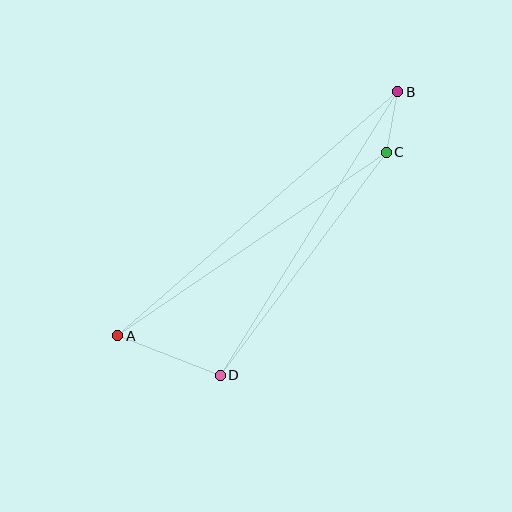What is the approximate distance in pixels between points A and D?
The distance between A and D is approximately 110 pixels.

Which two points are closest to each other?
Points B and C are closest to each other.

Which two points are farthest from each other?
Points A and B are farthest from each other.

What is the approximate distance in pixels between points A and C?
The distance between A and C is approximately 325 pixels.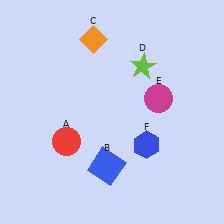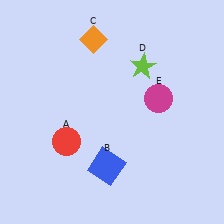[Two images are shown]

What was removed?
The blue hexagon (F) was removed in Image 2.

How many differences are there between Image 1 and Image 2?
There is 1 difference between the two images.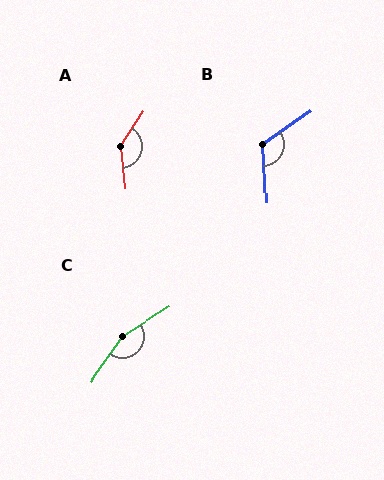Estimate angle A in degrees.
Approximately 140 degrees.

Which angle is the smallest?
B, at approximately 121 degrees.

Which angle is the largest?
C, at approximately 156 degrees.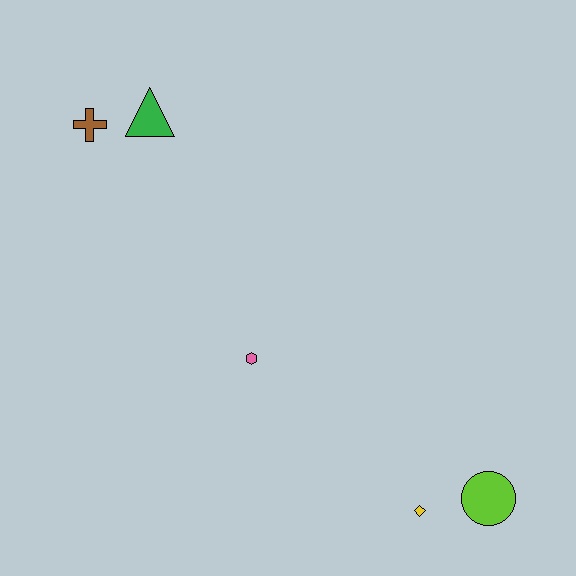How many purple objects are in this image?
There are no purple objects.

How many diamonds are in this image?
There is 1 diamond.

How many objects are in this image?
There are 5 objects.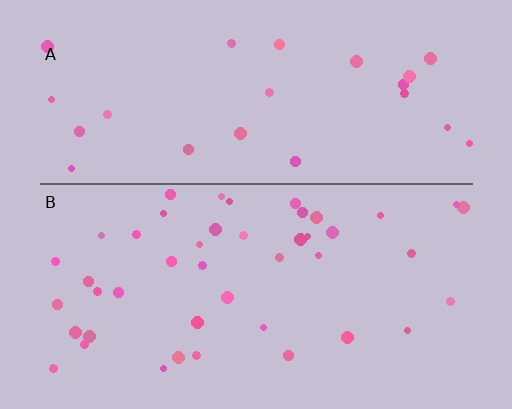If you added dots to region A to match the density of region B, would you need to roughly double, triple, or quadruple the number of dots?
Approximately double.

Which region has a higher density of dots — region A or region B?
B (the bottom).